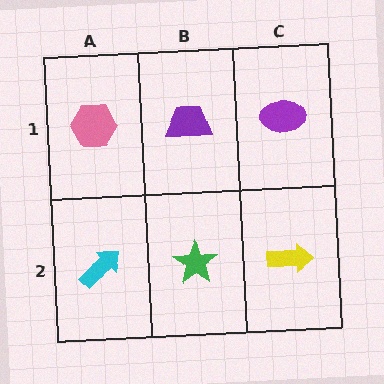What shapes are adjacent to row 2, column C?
A purple ellipse (row 1, column C), a green star (row 2, column B).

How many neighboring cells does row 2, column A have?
2.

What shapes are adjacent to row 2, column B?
A purple trapezoid (row 1, column B), a cyan arrow (row 2, column A), a yellow arrow (row 2, column C).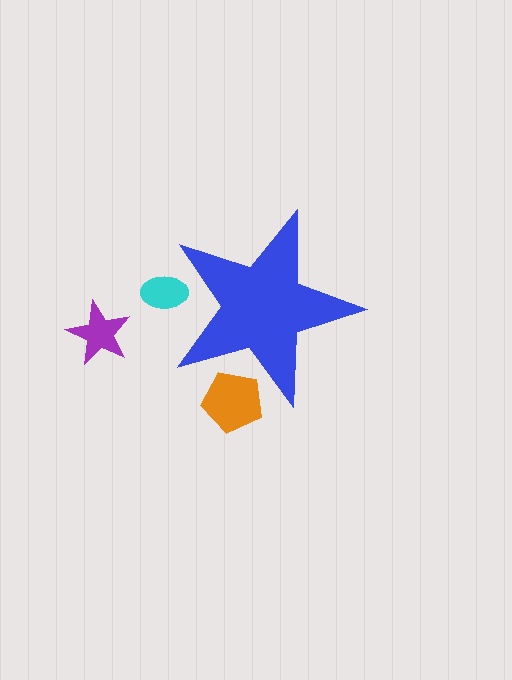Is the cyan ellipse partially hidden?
Yes, the cyan ellipse is partially hidden behind the blue star.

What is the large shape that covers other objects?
A blue star.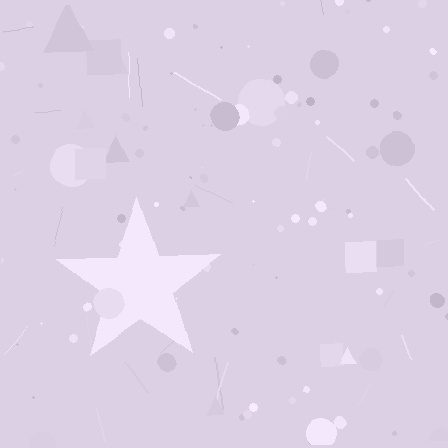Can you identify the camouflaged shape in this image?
The camouflaged shape is a star.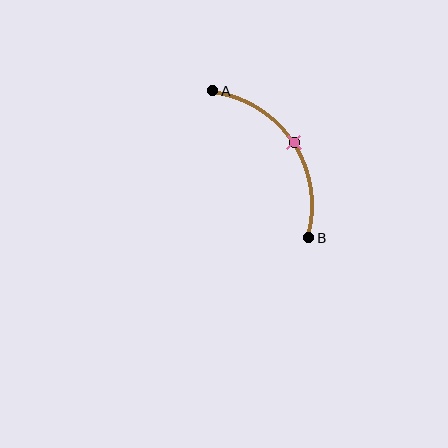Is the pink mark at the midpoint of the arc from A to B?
Yes. The pink mark lies on the arc at equal arc-length from both A and B — it is the arc midpoint.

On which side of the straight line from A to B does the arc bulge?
The arc bulges to the right of the straight line connecting A and B.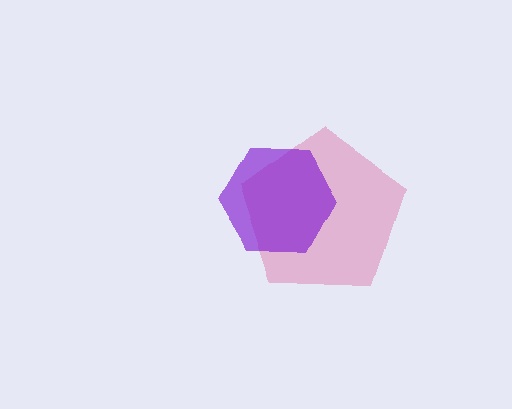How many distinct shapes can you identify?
There are 2 distinct shapes: a pink pentagon, a purple hexagon.